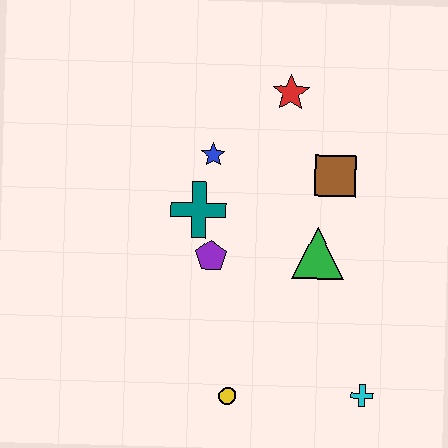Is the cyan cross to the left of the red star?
No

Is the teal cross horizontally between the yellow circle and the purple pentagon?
No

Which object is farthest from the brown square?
The yellow circle is farthest from the brown square.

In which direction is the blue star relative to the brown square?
The blue star is to the left of the brown square.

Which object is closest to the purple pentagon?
The teal cross is closest to the purple pentagon.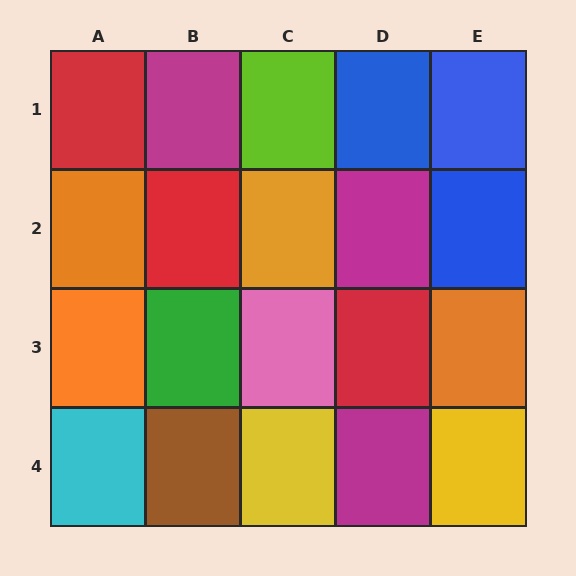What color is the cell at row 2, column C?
Orange.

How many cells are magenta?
3 cells are magenta.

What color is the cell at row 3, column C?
Pink.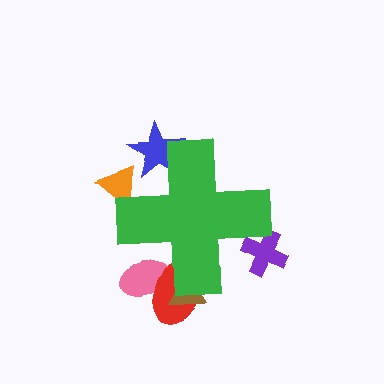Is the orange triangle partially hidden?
Yes, the orange triangle is partially hidden behind the green cross.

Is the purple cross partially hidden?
Yes, the purple cross is partially hidden behind the green cross.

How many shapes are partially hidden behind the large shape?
6 shapes are partially hidden.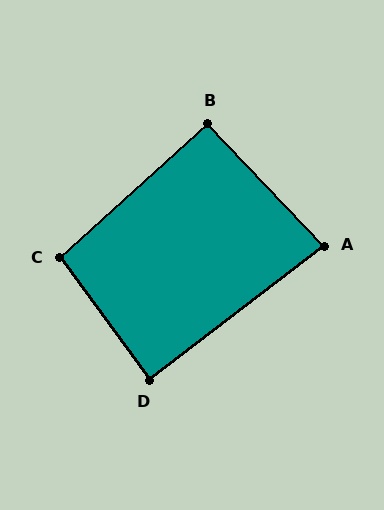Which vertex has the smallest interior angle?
A, at approximately 84 degrees.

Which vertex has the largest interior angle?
C, at approximately 96 degrees.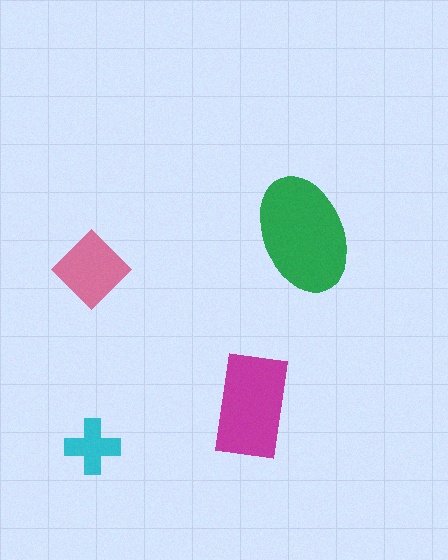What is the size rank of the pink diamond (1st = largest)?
3rd.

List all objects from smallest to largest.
The cyan cross, the pink diamond, the magenta rectangle, the green ellipse.